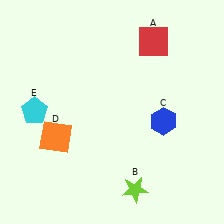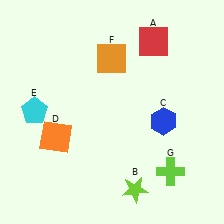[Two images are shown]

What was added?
An orange square (F), a lime cross (G) were added in Image 2.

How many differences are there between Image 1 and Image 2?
There are 2 differences between the two images.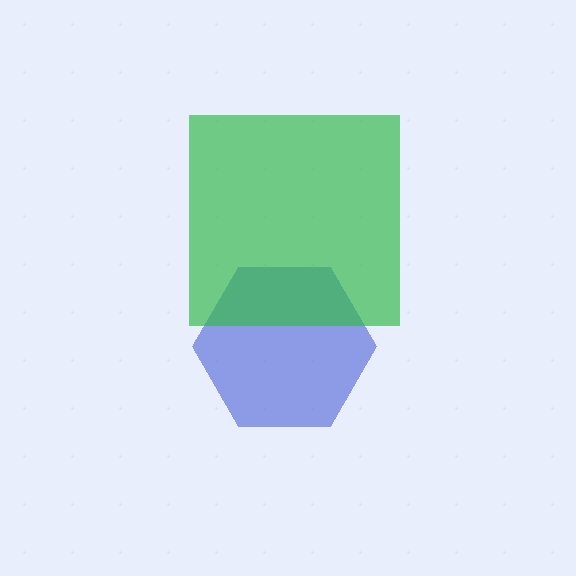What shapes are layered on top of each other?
The layered shapes are: a blue hexagon, a green square.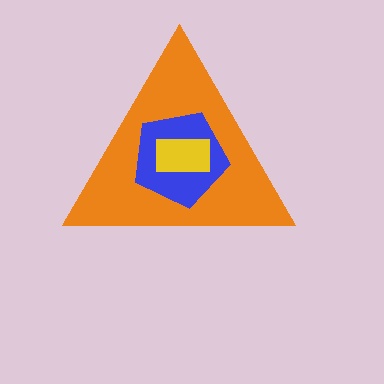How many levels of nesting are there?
3.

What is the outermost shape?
The orange triangle.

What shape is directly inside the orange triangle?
The blue pentagon.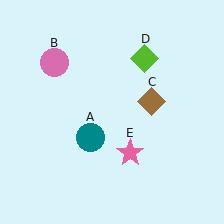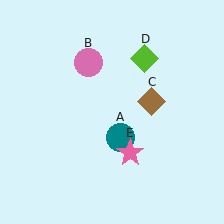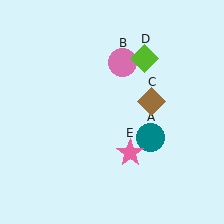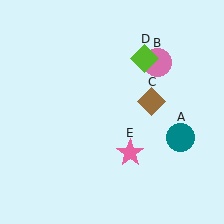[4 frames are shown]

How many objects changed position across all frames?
2 objects changed position: teal circle (object A), pink circle (object B).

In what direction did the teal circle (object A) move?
The teal circle (object A) moved right.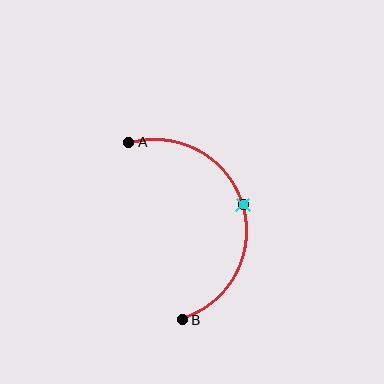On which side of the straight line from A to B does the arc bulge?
The arc bulges to the right of the straight line connecting A and B.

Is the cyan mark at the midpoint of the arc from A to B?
Yes. The cyan mark lies on the arc at equal arc-length from both A and B — it is the arc midpoint.